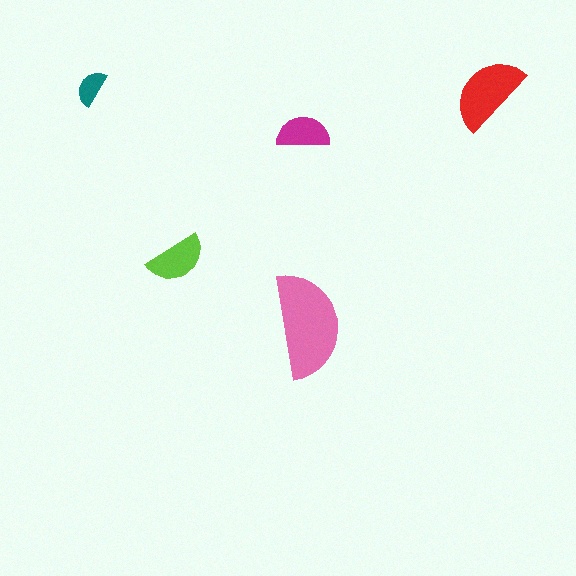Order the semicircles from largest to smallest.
the pink one, the red one, the lime one, the magenta one, the teal one.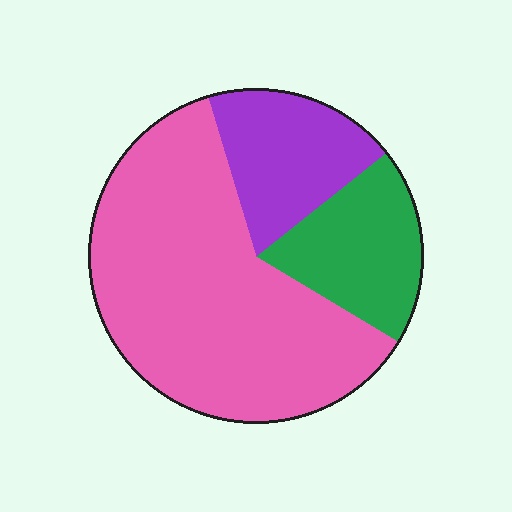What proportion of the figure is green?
Green covers around 20% of the figure.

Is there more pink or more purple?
Pink.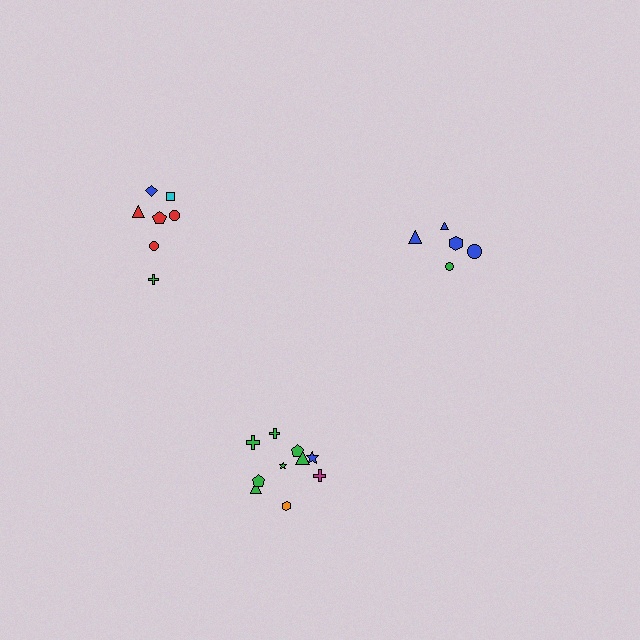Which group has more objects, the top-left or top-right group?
The top-left group.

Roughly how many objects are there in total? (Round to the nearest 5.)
Roughly 20 objects in total.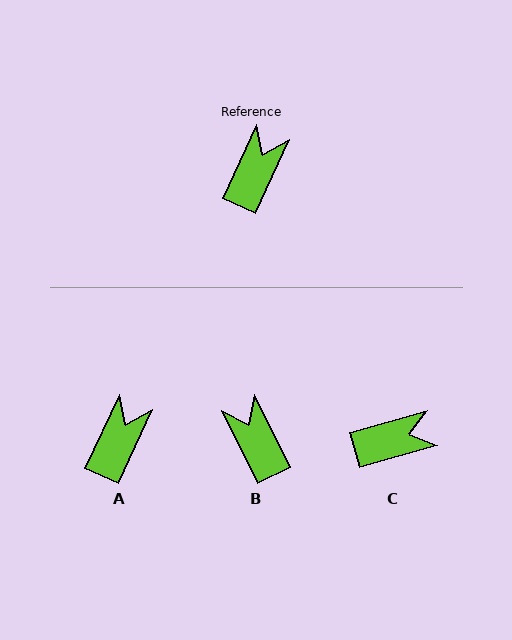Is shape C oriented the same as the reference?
No, it is off by about 49 degrees.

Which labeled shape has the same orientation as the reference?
A.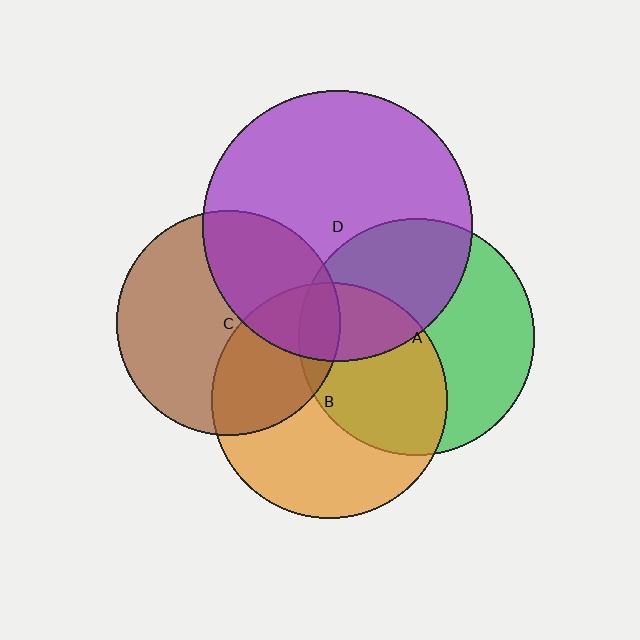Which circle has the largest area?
Circle D (purple).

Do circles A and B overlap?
Yes.